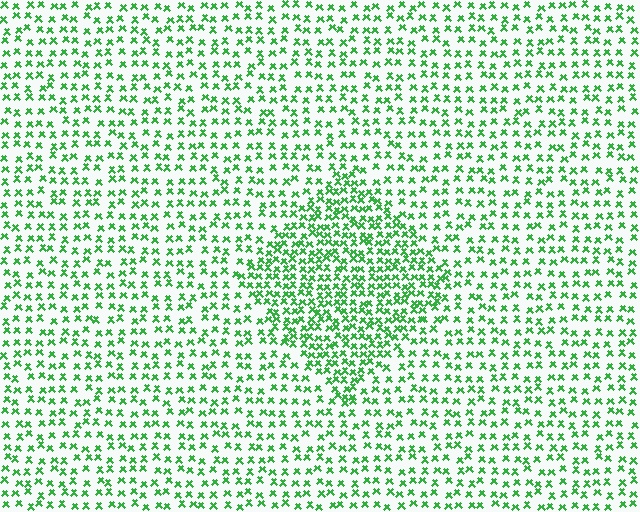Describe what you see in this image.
The image contains small green elements arranged at two different densities. A diamond-shaped region is visible where the elements are more densely packed than the surrounding area.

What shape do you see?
I see a diamond.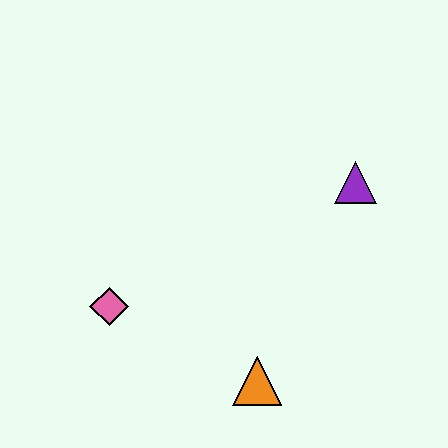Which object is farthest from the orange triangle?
The purple triangle is farthest from the orange triangle.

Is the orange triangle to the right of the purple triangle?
No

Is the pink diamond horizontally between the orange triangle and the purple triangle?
No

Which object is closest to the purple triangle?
The orange triangle is closest to the purple triangle.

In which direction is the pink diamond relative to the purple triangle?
The pink diamond is to the left of the purple triangle.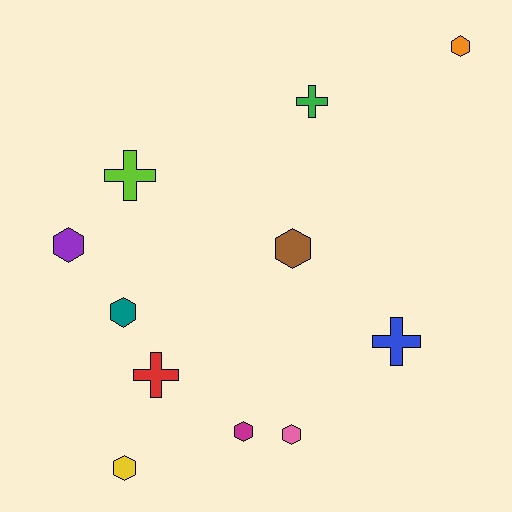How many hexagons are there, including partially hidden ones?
There are 7 hexagons.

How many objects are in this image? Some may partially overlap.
There are 11 objects.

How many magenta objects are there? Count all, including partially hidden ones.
There is 1 magenta object.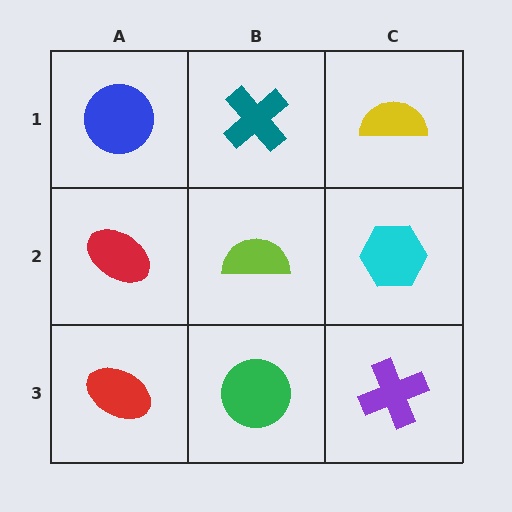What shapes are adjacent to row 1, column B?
A lime semicircle (row 2, column B), a blue circle (row 1, column A), a yellow semicircle (row 1, column C).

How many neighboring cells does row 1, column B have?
3.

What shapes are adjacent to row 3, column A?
A red ellipse (row 2, column A), a green circle (row 3, column B).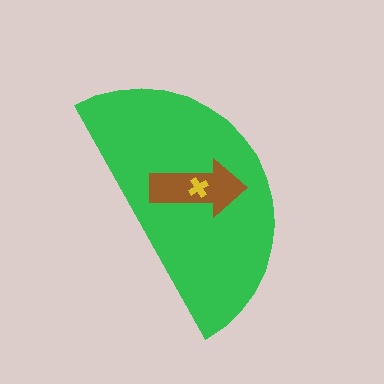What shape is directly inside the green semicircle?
The brown arrow.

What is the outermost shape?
The green semicircle.